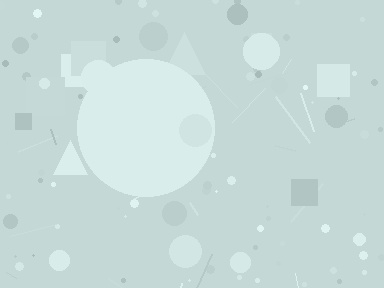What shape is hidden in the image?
A circle is hidden in the image.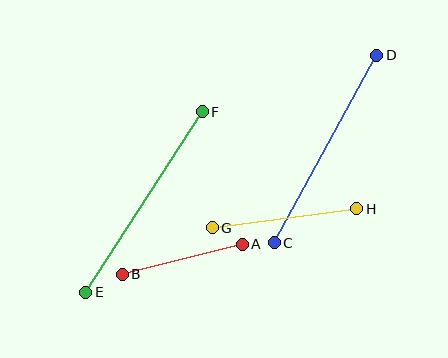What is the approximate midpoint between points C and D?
The midpoint is at approximately (326, 149) pixels.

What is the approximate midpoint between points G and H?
The midpoint is at approximately (285, 218) pixels.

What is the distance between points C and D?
The distance is approximately 214 pixels.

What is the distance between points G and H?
The distance is approximately 146 pixels.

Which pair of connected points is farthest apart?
Points E and F are farthest apart.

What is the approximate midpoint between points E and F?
The midpoint is at approximately (144, 202) pixels.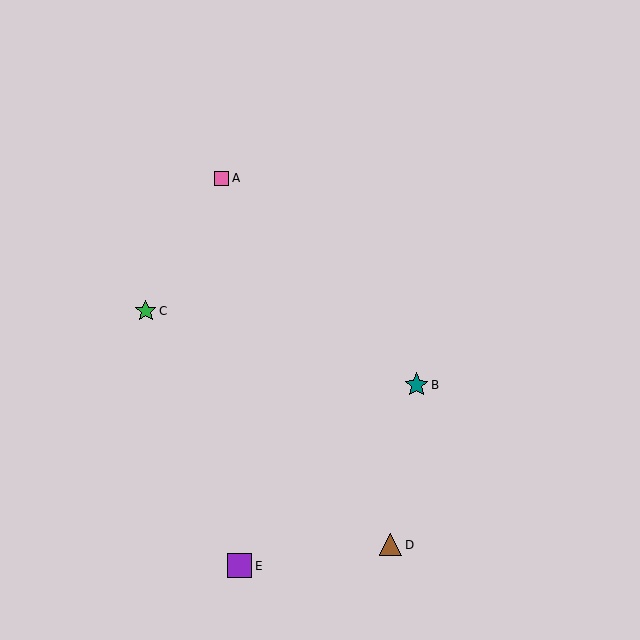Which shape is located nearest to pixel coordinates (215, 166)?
The pink square (labeled A) at (222, 178) is nearest to that location.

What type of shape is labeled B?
Shape B is a teal star.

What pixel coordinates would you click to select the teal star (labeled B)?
Click at (416, 385) to select the teal star B.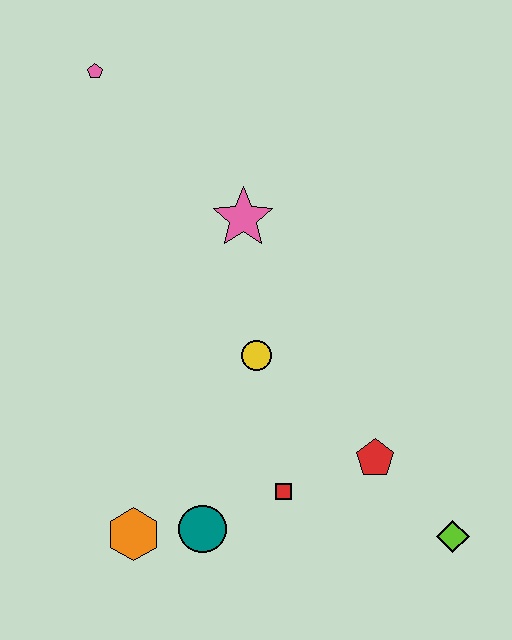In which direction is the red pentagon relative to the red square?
The red pentagon is to the right of the red square.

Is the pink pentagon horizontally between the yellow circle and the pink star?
No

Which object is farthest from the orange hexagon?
The pink pentagon is farthest from the orange hexagon.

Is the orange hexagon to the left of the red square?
Yes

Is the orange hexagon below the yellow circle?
Yes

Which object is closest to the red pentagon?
The red square is closest to the red pentagon.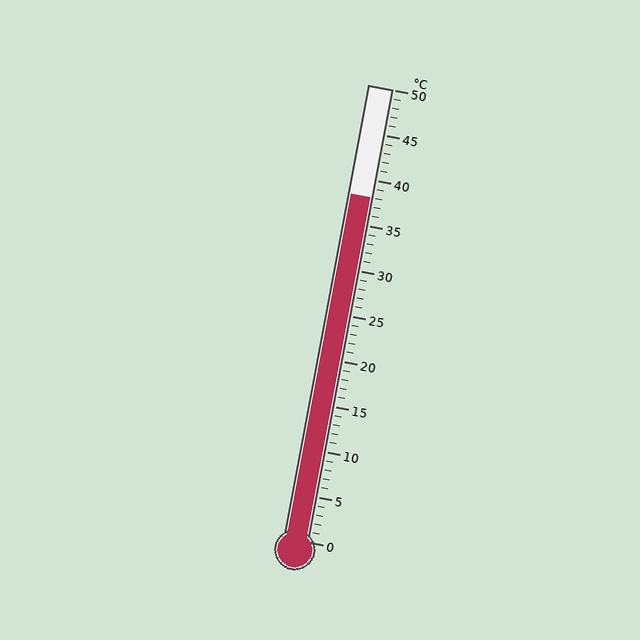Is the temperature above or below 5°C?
The temperature is above 5°C.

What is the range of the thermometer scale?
The thermometer scale ranges from 0°C to 50°C.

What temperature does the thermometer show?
The thermometer shows approximately 38°C.